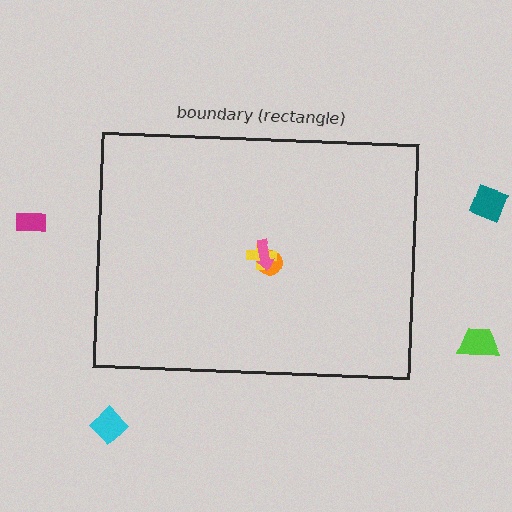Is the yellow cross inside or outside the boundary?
Inside.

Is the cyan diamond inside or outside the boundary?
Outside.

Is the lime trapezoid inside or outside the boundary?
Outside.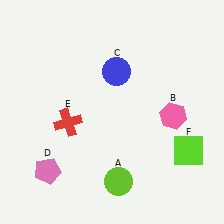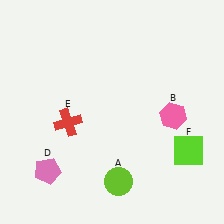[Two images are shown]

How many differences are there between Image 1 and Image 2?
There is 1 difference between the two images.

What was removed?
The blue circle (C) was removed in Image 2.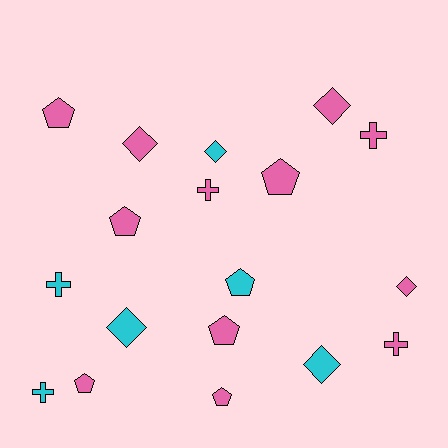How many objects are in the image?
There are 18 objects.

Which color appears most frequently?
Pink, with 12 objects.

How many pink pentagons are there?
There are 6 pink pentagons.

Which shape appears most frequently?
Pentagon, with 7 objects.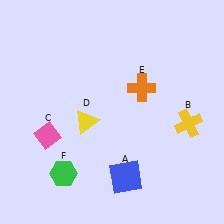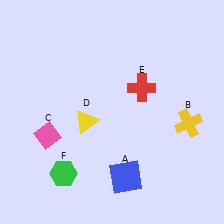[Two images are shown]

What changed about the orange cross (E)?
In Image 1, E is orange. In Image 2, it changed to red.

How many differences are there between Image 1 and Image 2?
There is 1 difference between the two images.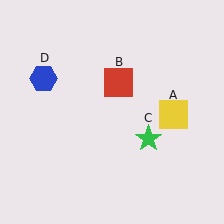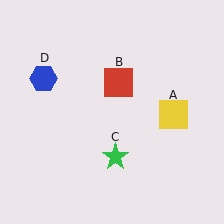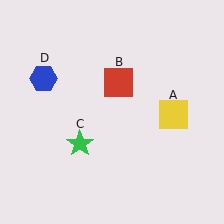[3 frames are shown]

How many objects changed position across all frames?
1 object changed position: green star (object C).